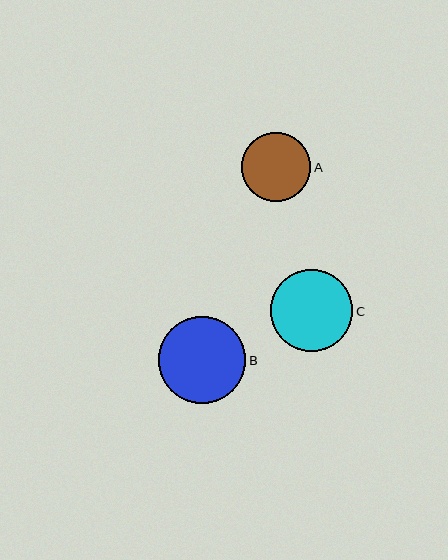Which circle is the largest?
Circle B is the largest with a size of approximately 87 pixels.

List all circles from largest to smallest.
From largest to smallest: B, C, A.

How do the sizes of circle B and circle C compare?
Circle B and circle C are approximately the same size.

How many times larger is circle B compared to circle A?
Circle B is approximately 1.3 times the size of circle A.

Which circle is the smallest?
Circle A is the smallest with a size of approximately 69 pixels.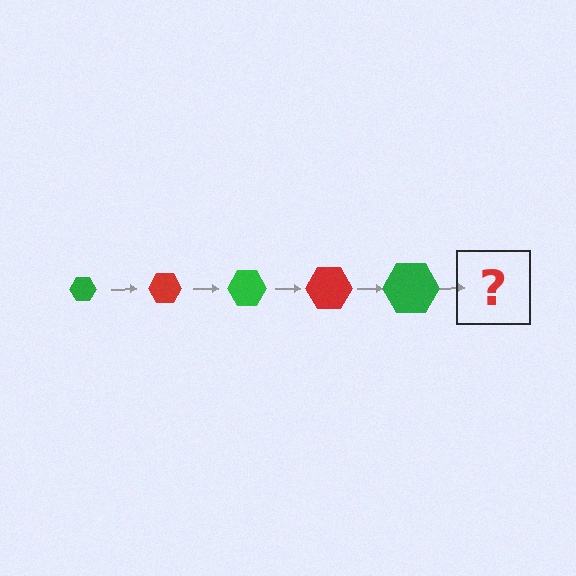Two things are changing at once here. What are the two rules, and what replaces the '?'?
The two rules are that the hexagon grows larger each step and the color cycles through green and red. The '?' should be a red hexagon, larger than the previous one.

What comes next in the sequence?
The next element should be a red hexagon, larger than the previous one.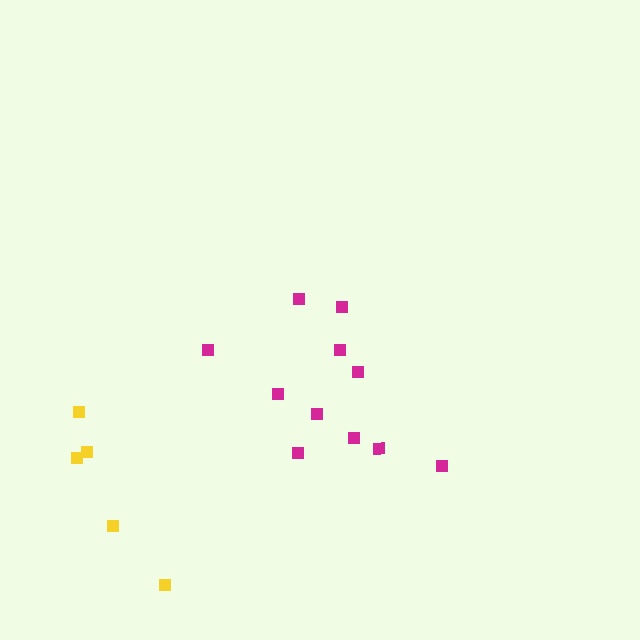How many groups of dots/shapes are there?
There are 2 groups.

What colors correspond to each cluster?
The clusters are colored: magenta, yellow.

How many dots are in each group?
Group 1: 11 dots, Group 2: 5 dots (16 total).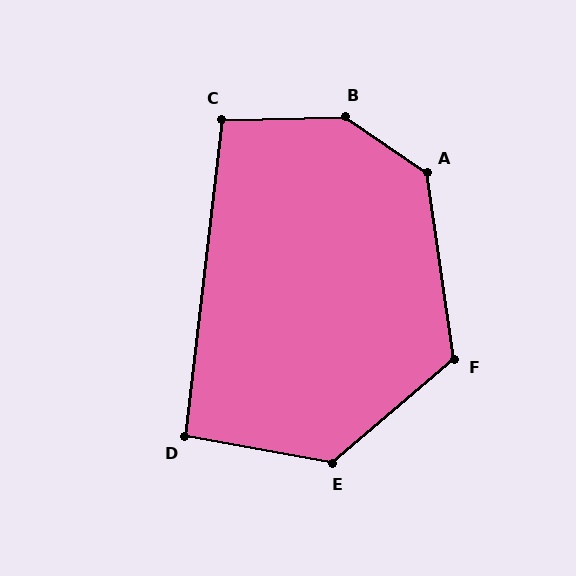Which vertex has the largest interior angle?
B, at approximately 144 degrees.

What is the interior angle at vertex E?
Approximately 129 degrees (obtuse).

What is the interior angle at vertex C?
Approximately 98 degrees (obtuse).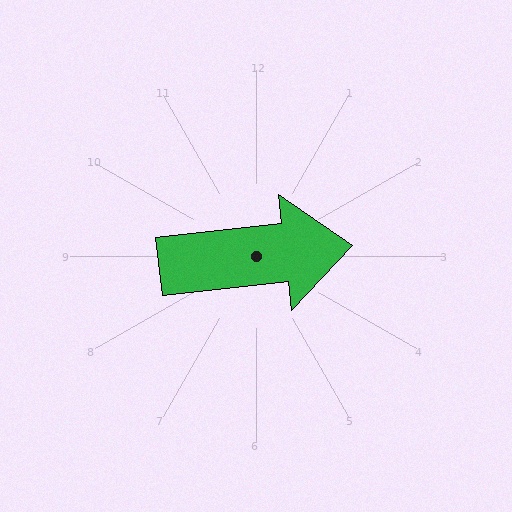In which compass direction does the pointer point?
East.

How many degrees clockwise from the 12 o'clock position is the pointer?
Approximately 84 degrees.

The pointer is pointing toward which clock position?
Roughly 3 o'clock.